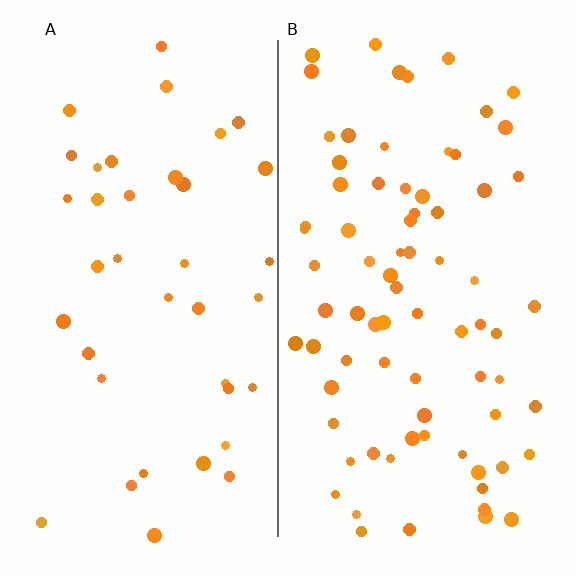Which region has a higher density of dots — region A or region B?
B (the right).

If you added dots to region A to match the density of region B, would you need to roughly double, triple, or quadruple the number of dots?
Approximately double.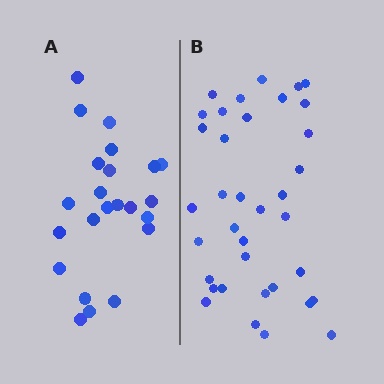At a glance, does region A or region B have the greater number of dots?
Region B (the right region) has more dots.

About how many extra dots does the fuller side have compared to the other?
Region B has approximately 15 more dots than region A.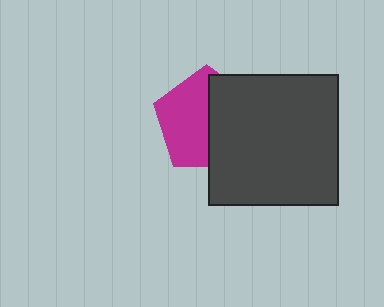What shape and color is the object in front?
The object in front is a dark gray square.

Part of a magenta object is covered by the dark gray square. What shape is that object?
It is a pentagon.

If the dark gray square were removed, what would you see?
You would see the complete magenta pentagon.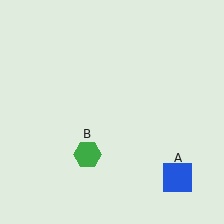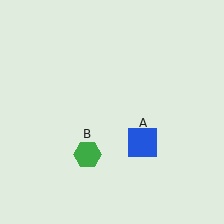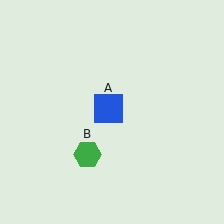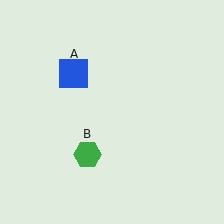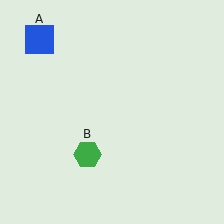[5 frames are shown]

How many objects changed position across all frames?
1 object changed position: blue square (object A).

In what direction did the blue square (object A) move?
The blue square (object A) moved up and to the left.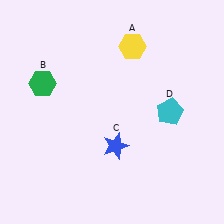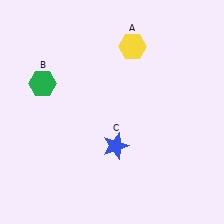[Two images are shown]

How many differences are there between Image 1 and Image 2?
There is 1 difference between the two images.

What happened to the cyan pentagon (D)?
The cyan pentagon (D) was removed in Image 2. It was in the top-right area of Image 1.